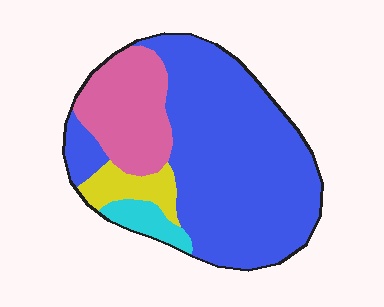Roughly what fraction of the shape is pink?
Pink covers about 20% of the shape.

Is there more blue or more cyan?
Blue.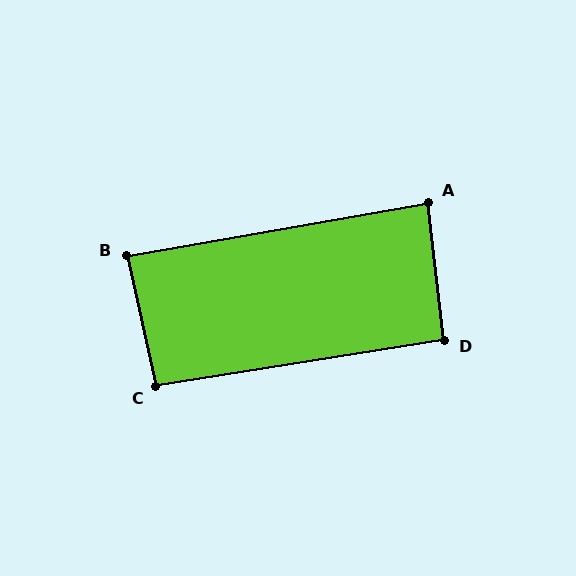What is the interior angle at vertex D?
Approximately 93 degrees (approximately right).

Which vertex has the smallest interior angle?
A, at approximately 86 degrees.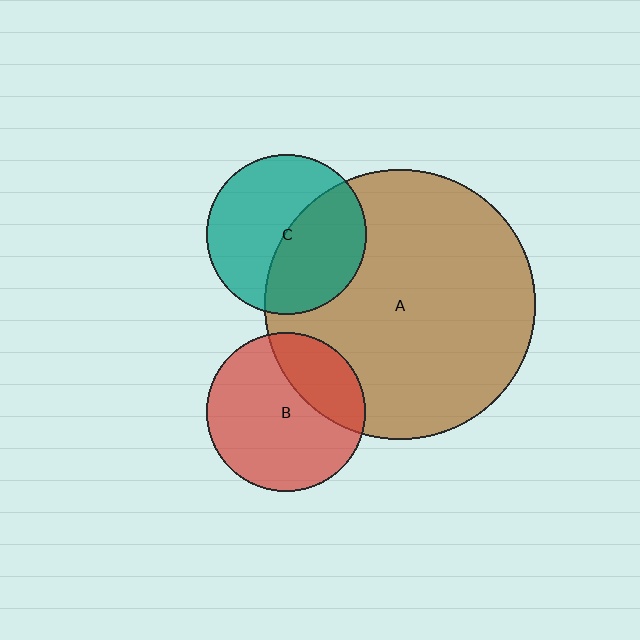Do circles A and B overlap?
Yes.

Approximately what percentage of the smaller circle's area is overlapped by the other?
Approximately 30%.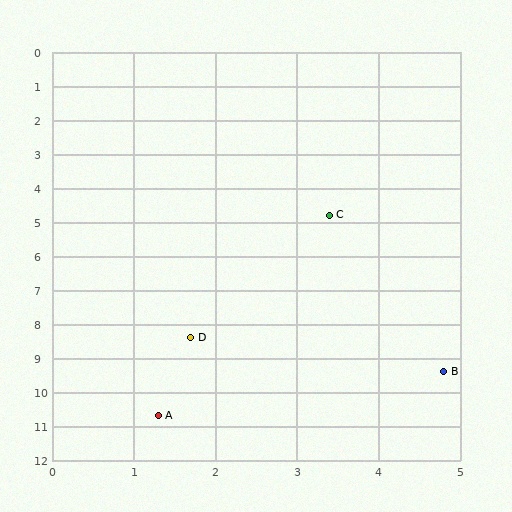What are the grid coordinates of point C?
Point C is at approximately (3.4, 4.8).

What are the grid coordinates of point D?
Point D is at approximately (1.7, 8.4).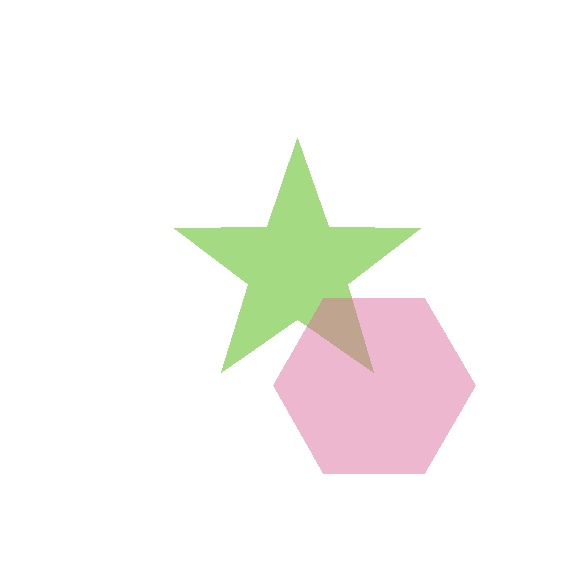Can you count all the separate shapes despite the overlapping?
Yes, there are 2 separate shapes.